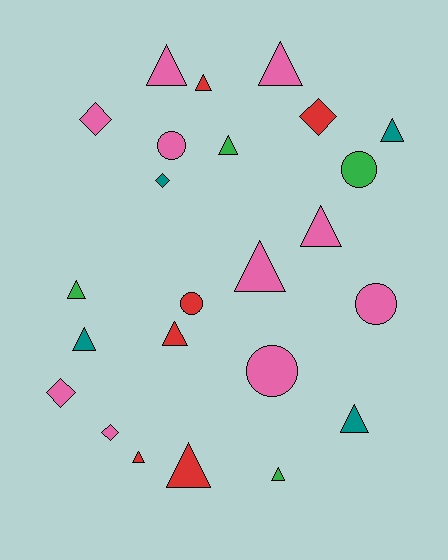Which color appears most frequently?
Pink, with 10 objects.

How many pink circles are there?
There are 3 pink circles.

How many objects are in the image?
There are 24 objects.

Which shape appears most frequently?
Triangle, with 14 objects.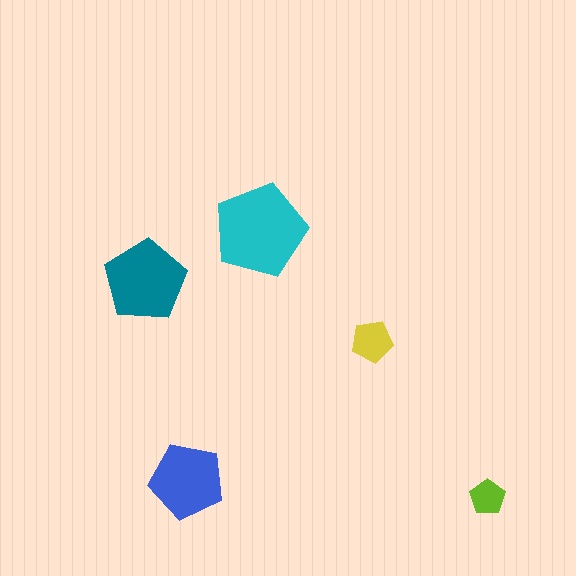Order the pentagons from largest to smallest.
the cyan one, the teal one, the blue one, the yellow one, the lime one.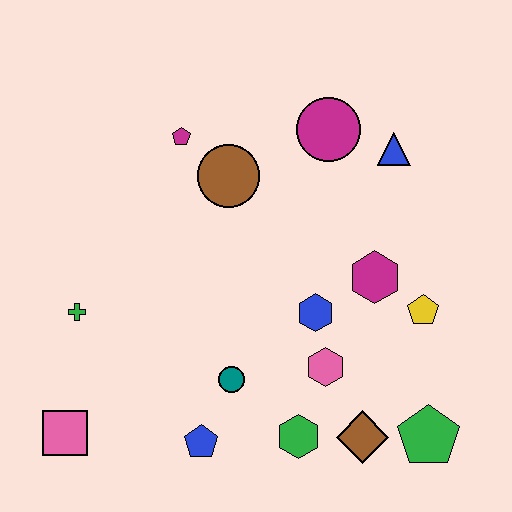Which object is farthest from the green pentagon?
The magenta pentagon is farthest from the green pentagon.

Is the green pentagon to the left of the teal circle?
No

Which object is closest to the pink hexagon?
The blue hexagon is closest to the pink hexagon.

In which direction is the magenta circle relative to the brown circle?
The magenta circle is to the right of the brown circle.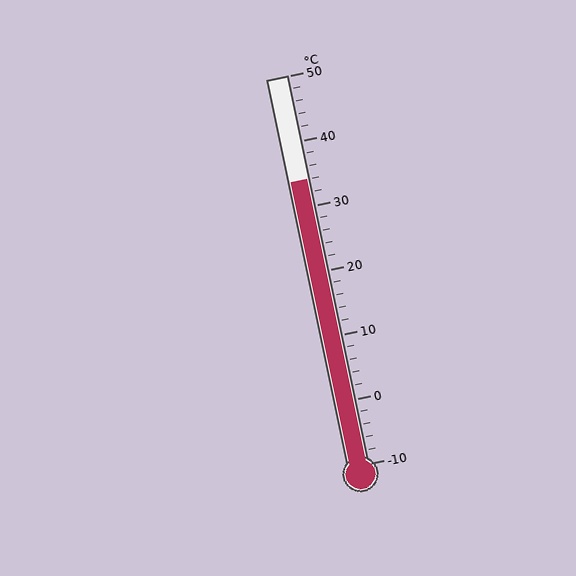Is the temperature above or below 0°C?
The temperature is above 0°C.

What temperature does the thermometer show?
The thermometer shows approximately 34°C.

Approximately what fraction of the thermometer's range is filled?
The thermometer is filled to approximately 75% of its range.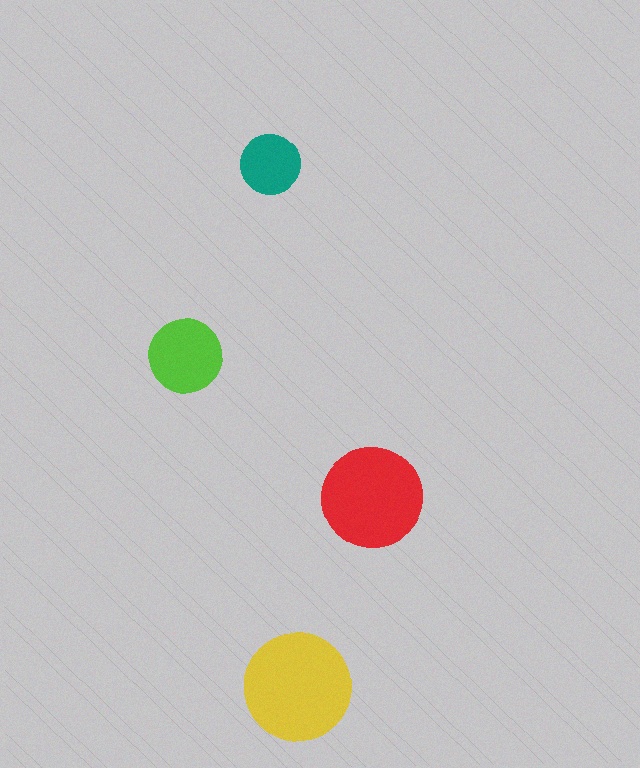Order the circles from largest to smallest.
the yellow one, the red one, the lime one, the teal one.